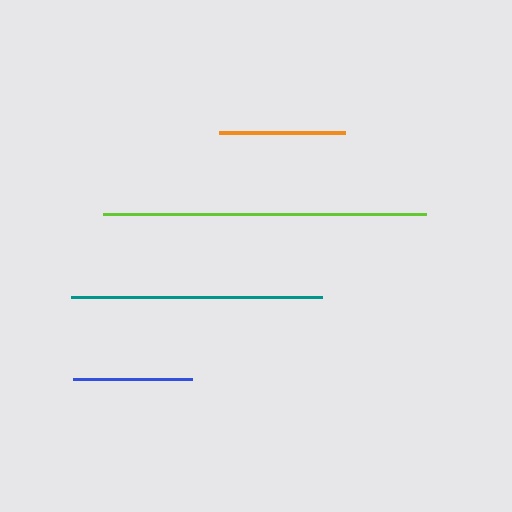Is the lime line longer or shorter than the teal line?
The lime line is longer than the teal line.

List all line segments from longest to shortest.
From longest to shortest: lime, teal, orange, blue.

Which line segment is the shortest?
The blue line is the shortest at approximately 118 pixels.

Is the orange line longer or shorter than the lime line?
The lime line is longer than the orange line.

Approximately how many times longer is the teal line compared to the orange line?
The teal line is approximately 2.0 times the length of the orange line.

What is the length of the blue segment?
The blue segment is approximately 118 pixels long.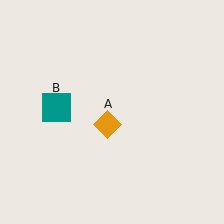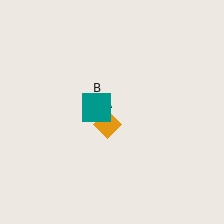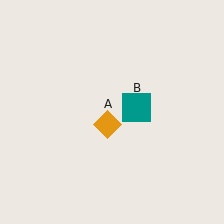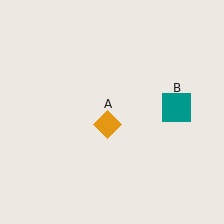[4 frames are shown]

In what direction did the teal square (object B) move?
The teal square (object B) moved right.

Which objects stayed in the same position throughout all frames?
Orange diamond (object A) remained stationary.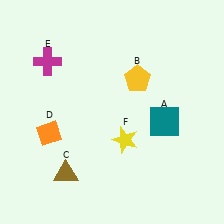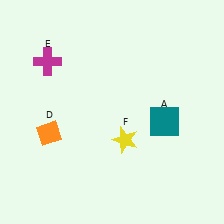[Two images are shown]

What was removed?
The yellow pentagon (B), the brown triangle (C) were removed in Image 2.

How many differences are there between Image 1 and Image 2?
There are 2 differences between the two images.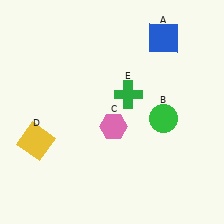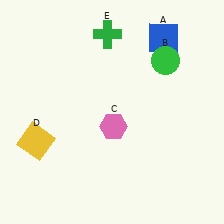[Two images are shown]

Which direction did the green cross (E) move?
The green cross (E) moved up.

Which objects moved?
The objects that moved are: the green circle (B), the green cross (E).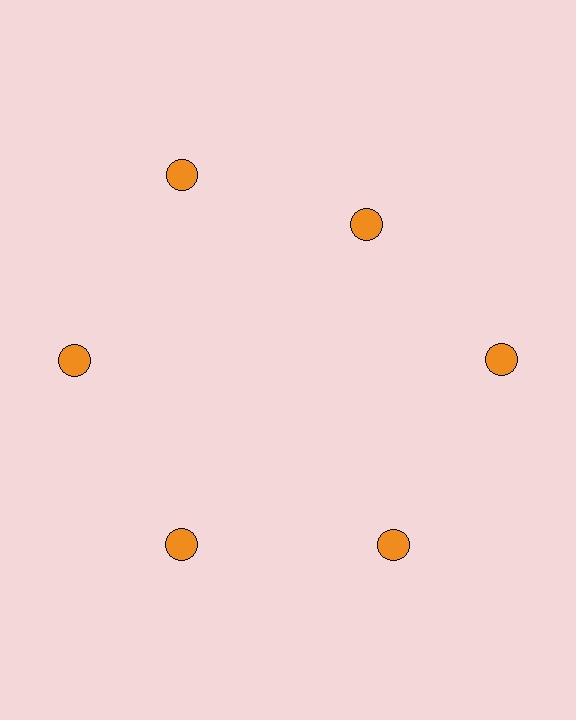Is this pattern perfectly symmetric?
No. The 6 orange circles are arranged in a ring, but one element near the 1 o'clock position is pulled inward toward the center, breaking the 6-fold rotational symmetry.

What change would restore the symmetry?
The symmetry would be restored by moving it outward, back onto the ring so that all 6 circles sit at equal angles and equal distance from the center.